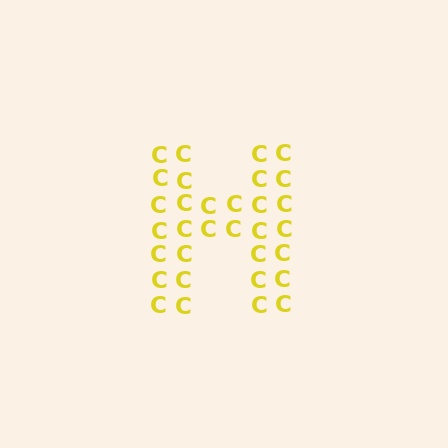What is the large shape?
The large shape is the letter H.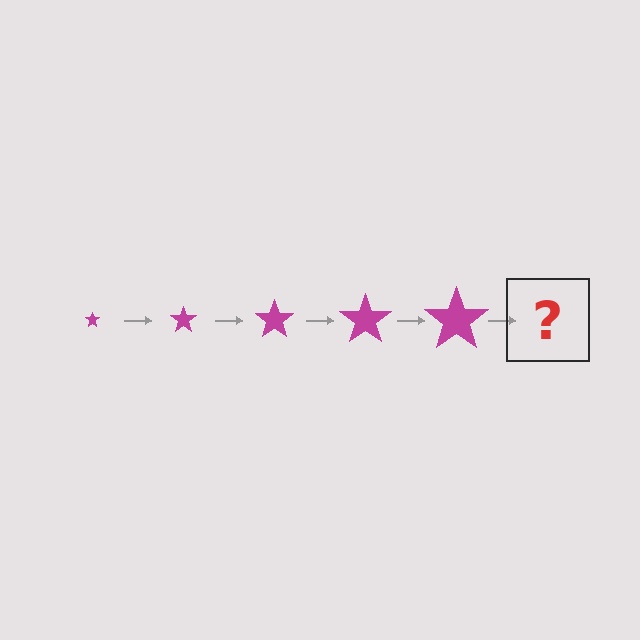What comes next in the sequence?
The next element should be a magenta star, larger than the previous one.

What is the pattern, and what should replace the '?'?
The pattern is that the star gets progressively larger each step. The '?' should be a magenta star, larger than the previous one.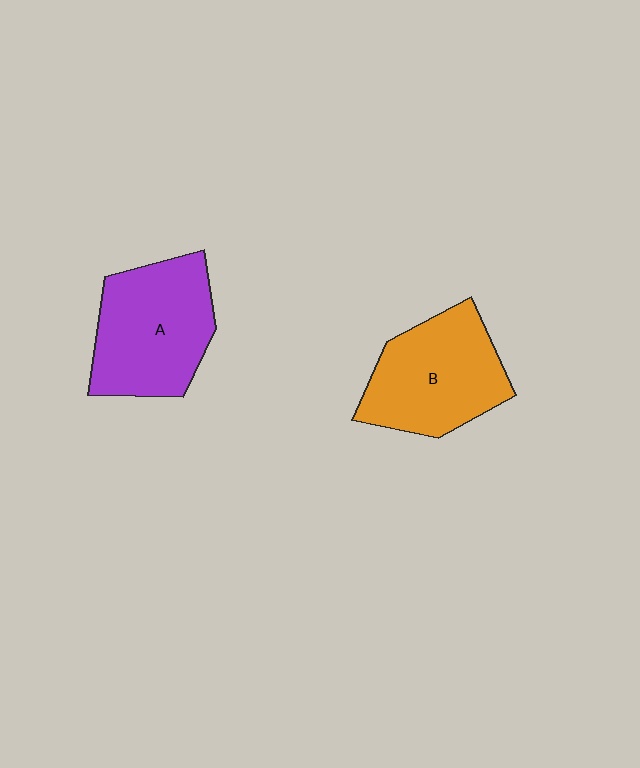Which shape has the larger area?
Shape A (purple).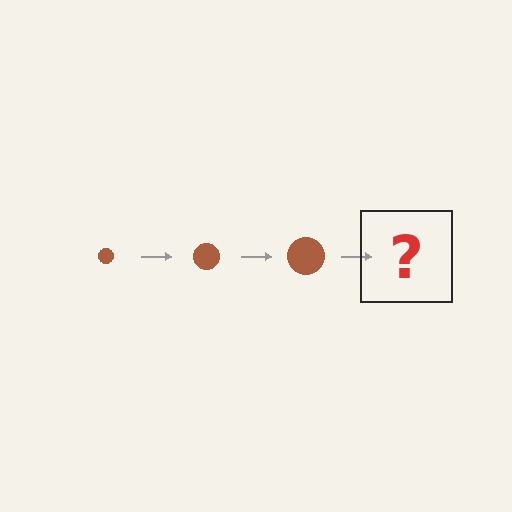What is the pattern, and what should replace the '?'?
The pattern is that the circle gets progressively larger each step. The '?' should be a brown circle, larger than the previous one.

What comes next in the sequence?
The next element should be a brown circle, larger than the previous one.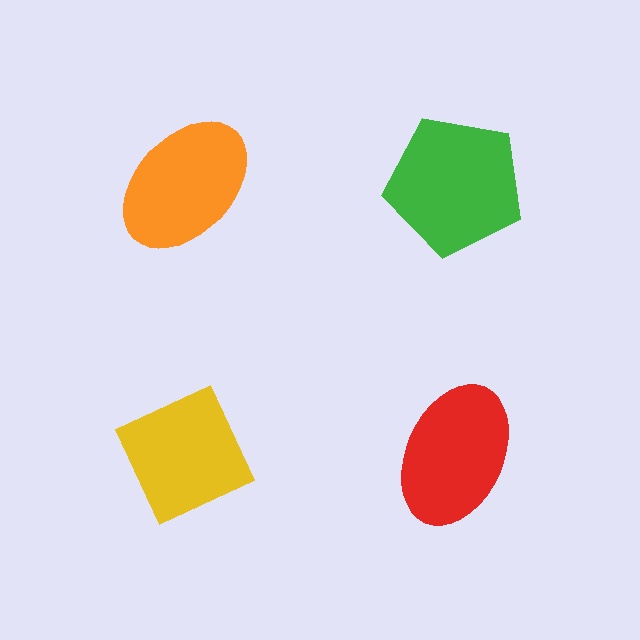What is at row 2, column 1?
A yellow diamond.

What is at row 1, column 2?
A green pentagon.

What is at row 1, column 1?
An orange ellipse.